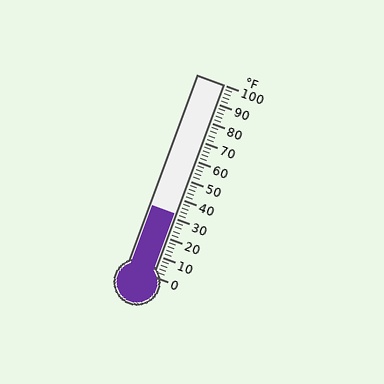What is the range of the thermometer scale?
The thermometer scale ranges from 0°F to 100°F.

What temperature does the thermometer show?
The thermometer shows approximately 32°F.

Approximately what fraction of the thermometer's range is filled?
The thermometer is filled to approximately 30% of its range.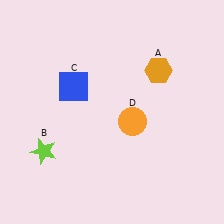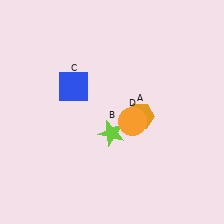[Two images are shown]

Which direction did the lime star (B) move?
The lime star (B) moved right.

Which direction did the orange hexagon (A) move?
The orange hexagon (A) moved down.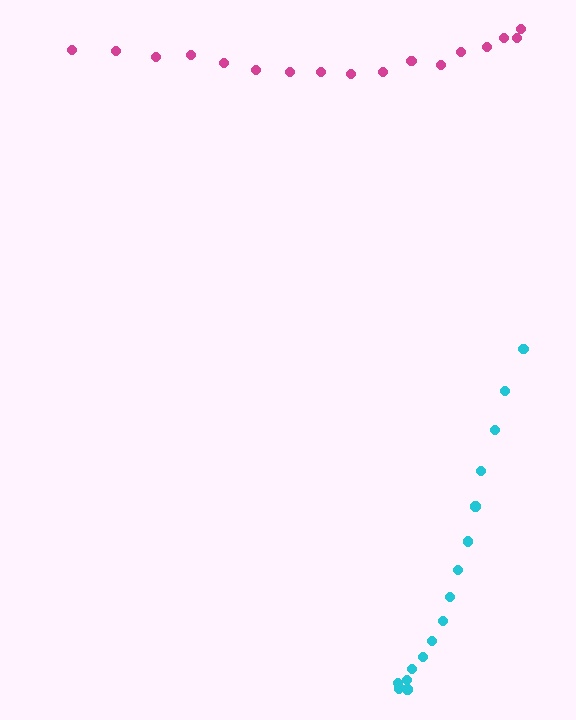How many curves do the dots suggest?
There are 2 distinct paths.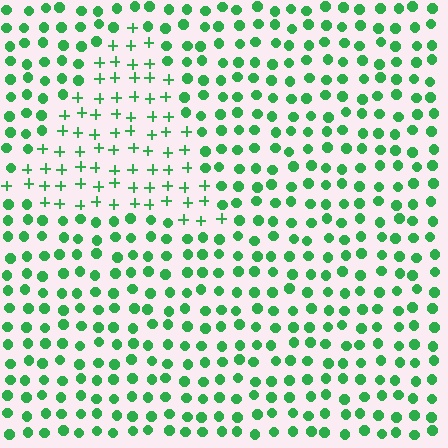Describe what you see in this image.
The image is filled with small green elements arranged in a uniform grid. A triangle-shaped region contains plus signs, while the surrounding area contains circles. The boundary is defined purely by the change in element shape.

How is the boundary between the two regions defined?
The boundary is defined by a change in element shape: plus signs inside vs. circles outside. All elements share the same color and spacing.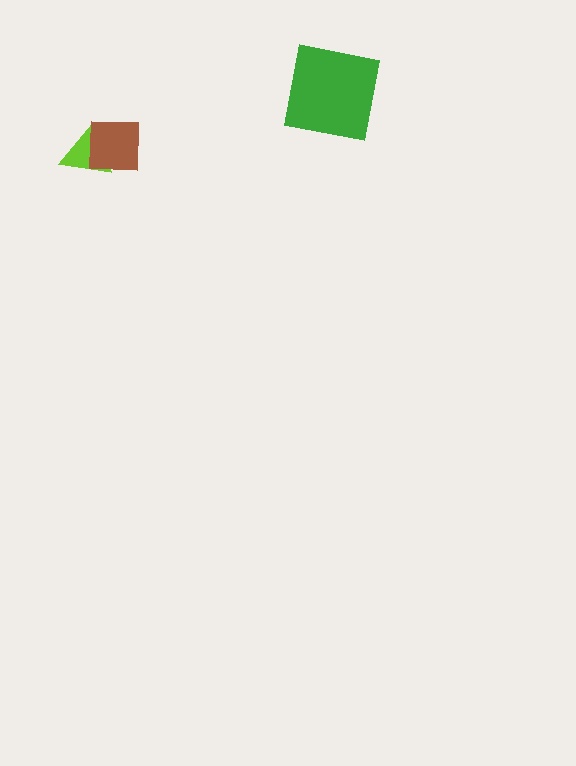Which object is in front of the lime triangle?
The brown square is in front of the lime triangle.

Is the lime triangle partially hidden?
Yes, it is partially covered by another shape.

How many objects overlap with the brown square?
1 object overlaps with the brown square.